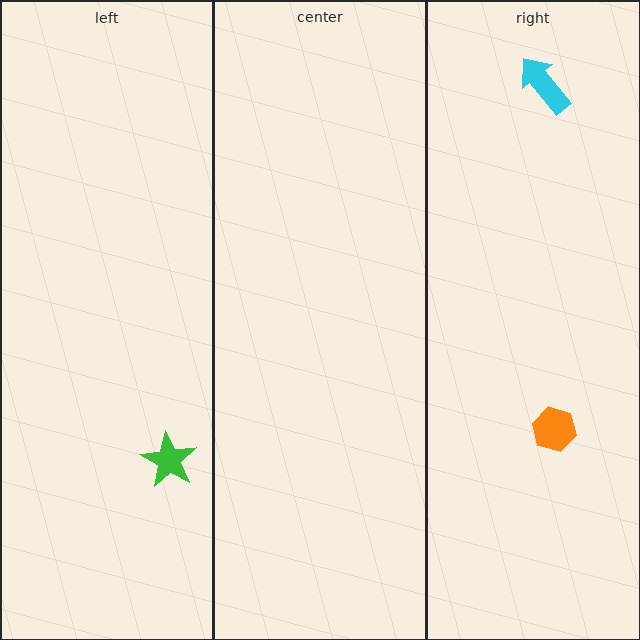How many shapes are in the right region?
2.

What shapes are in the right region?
The cyan arrow, the orange hexagon.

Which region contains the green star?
The left region.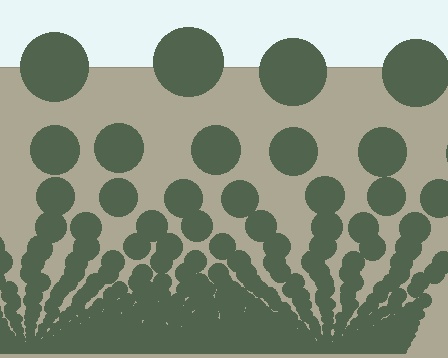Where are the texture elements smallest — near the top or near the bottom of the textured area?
Near the bottom.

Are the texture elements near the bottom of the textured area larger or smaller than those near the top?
Smaller. The gradient is inverted — elements near the bottom are smaller and denser.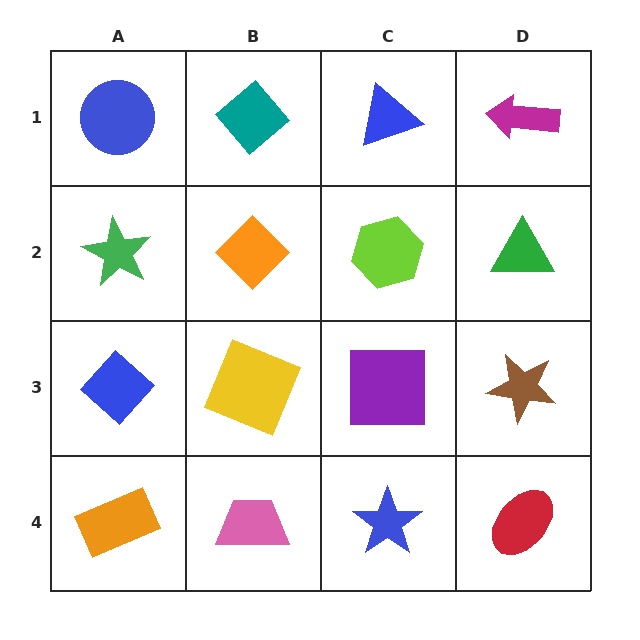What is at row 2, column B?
An orange diamond.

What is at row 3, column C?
A purple square.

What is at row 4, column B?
A pink trapezoid.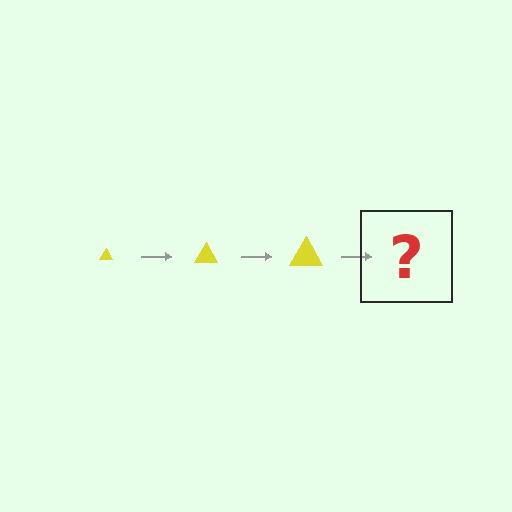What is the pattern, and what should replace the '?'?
The pattern is that the triangle gets progressively larger each step. The '?' should be a yellow triangle, larger than the previous one.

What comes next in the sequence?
The next element should be a yellow triangle, larger than the previous one.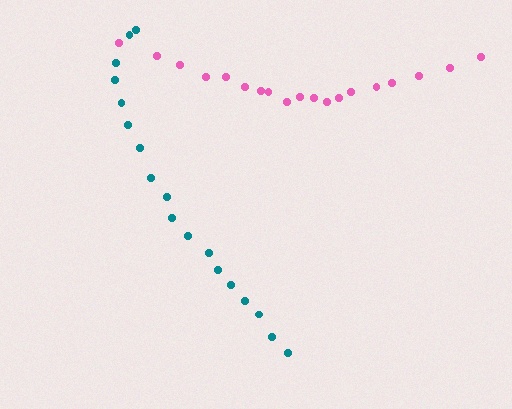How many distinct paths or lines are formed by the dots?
There are 2 distinct paths.